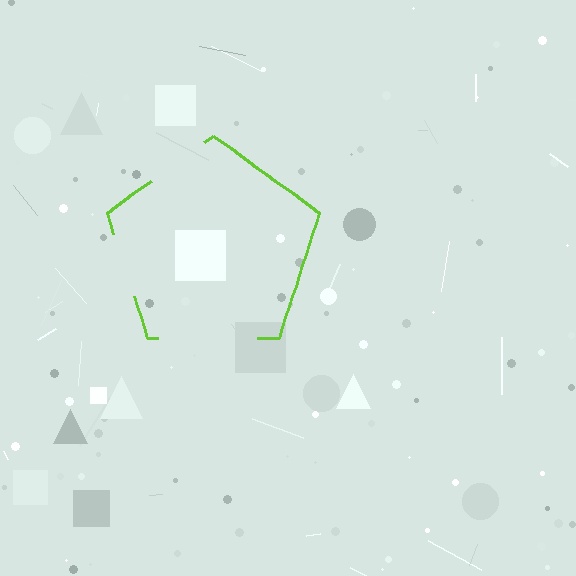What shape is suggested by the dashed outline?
The dashed outline suggests a pentagon.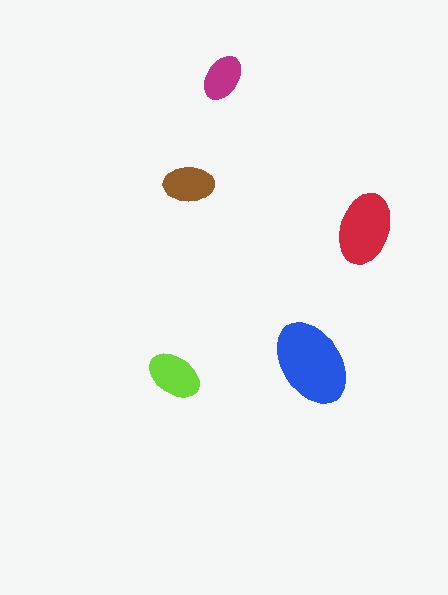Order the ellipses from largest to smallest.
the blue one, the red one, the lime one, the brown one, the magenta one.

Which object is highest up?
The magenta ellipse is topmost.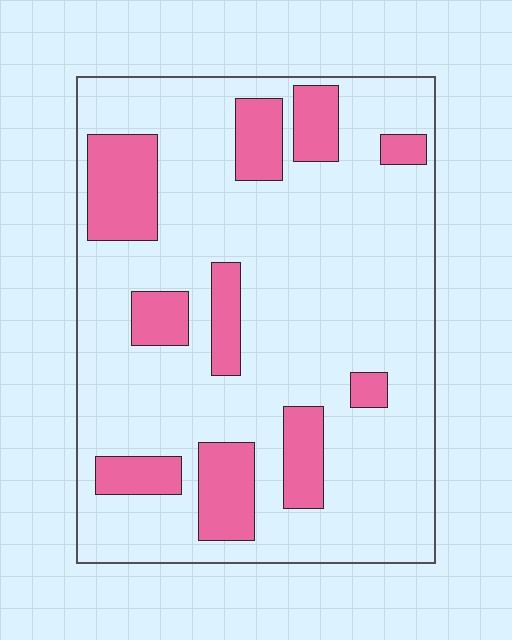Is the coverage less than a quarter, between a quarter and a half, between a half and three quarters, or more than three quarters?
Less than a quarter.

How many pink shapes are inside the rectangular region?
10.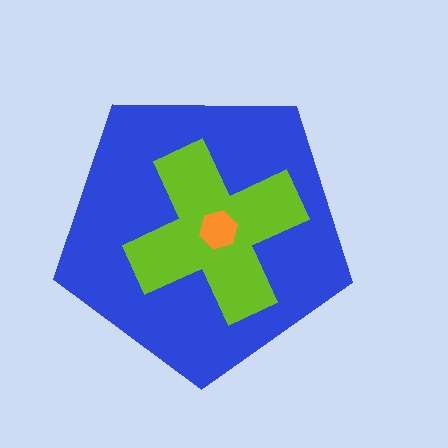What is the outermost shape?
The blue pentagon.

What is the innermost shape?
The orange hexagon.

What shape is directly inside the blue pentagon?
The lime cross.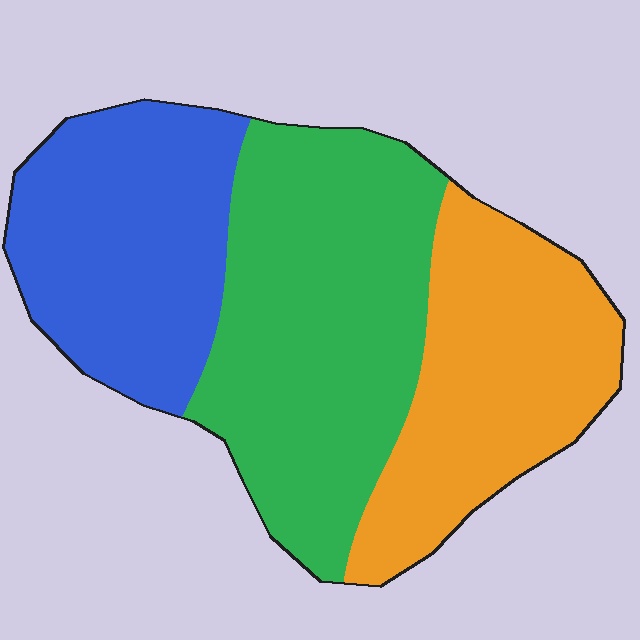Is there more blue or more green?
Green.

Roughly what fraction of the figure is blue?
Blue covers 29% of the figure.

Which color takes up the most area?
Green, at roughly 40%.